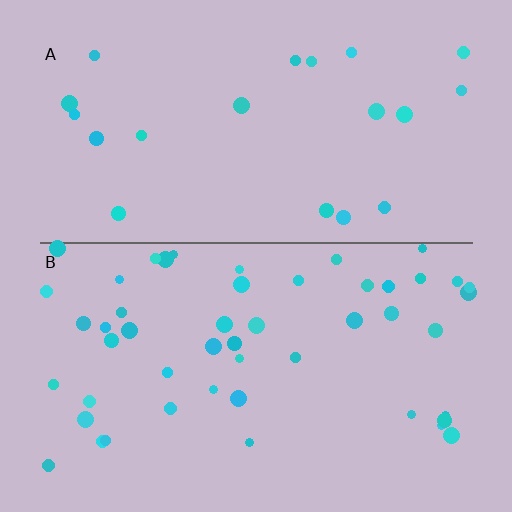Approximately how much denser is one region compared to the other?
Approximately 2.4× — region B over region A.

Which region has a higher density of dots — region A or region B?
B (the bottom).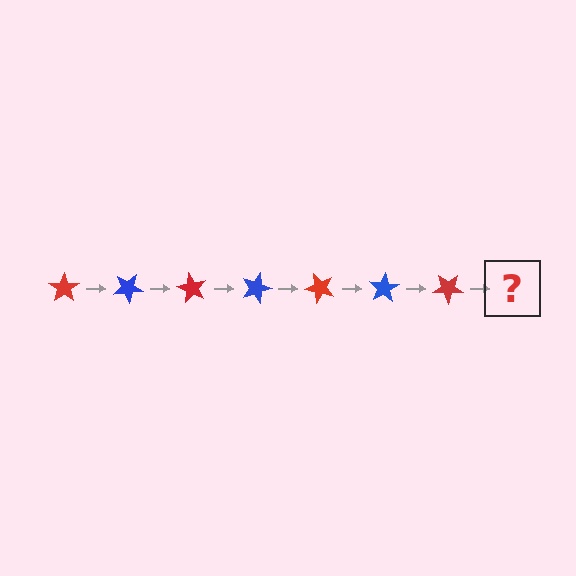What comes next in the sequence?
The next element should be a blue star, rotated 210 degrees from the start.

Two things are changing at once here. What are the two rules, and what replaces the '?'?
The two rules are that it rotates 30 degrees each step and the color cycles through red and blue. The '?' should be a blue star, rotated 210 degrees from the start.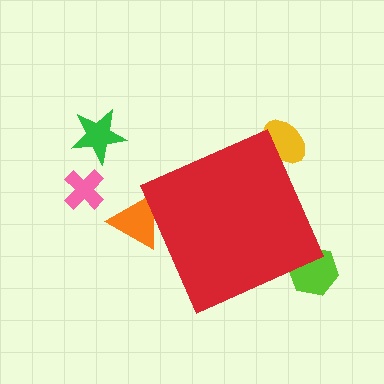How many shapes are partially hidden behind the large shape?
3 shapes are partially hidden.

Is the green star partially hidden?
No, the green star is fully visible.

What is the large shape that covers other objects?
A red diamond.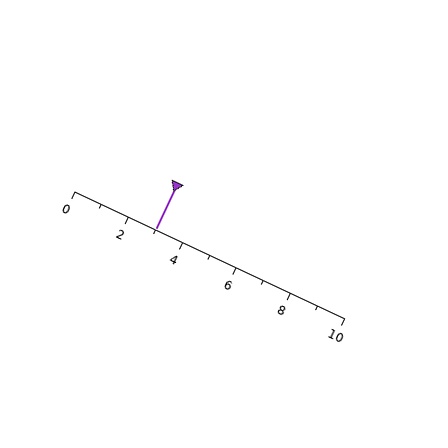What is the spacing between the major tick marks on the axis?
The major ticks are spaced 2 apart.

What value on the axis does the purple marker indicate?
The marker indicates approximately 3.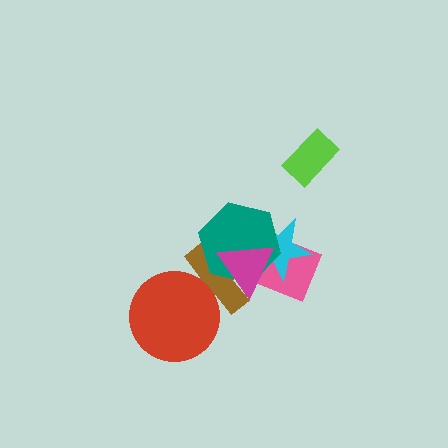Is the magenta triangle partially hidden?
No, no other shape covers it.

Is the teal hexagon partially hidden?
Yes, it is partially covered by another shape.